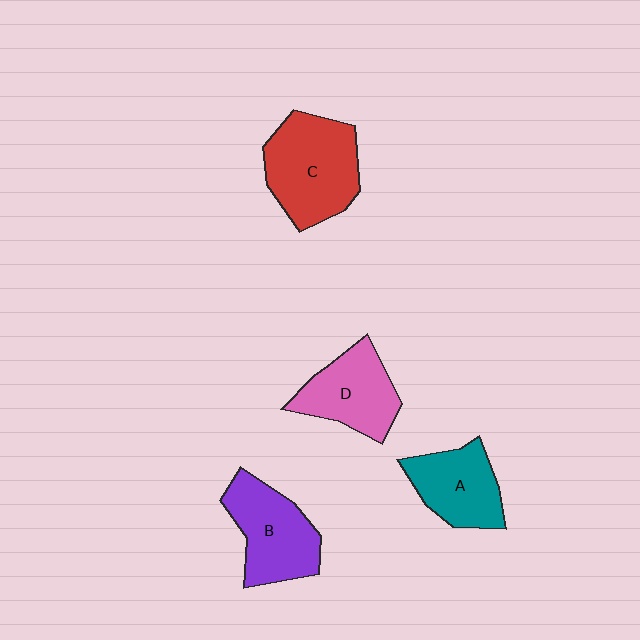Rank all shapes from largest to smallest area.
From largest to smallest: C (red), B (purple), D (pink), A (teal).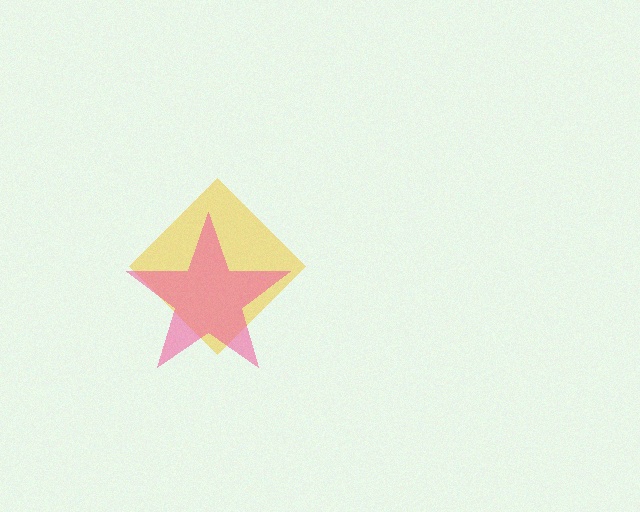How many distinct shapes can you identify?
There are 2 distinct shapes: a yellow diamond, a pink star.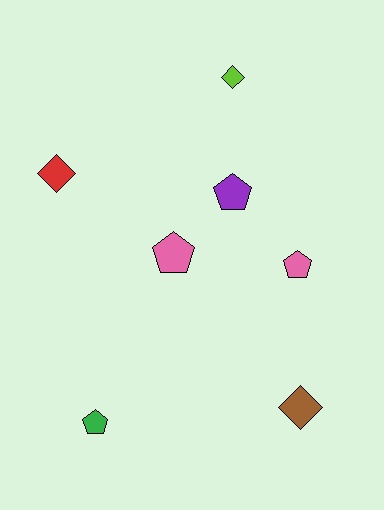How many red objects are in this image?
There is 1 red object.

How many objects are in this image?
There are 7 objects.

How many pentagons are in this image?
There are 4 pentagons.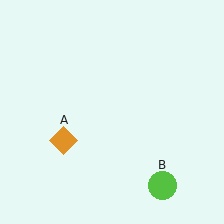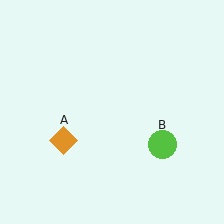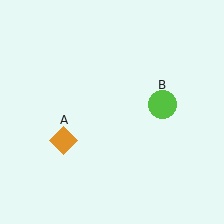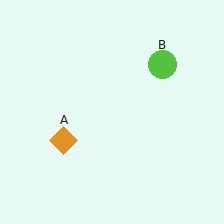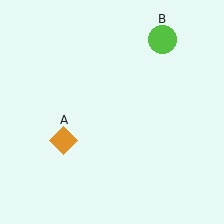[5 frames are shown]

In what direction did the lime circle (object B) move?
The lime circle (object B) moved up.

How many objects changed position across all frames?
1 object changed position: lime circle (object B).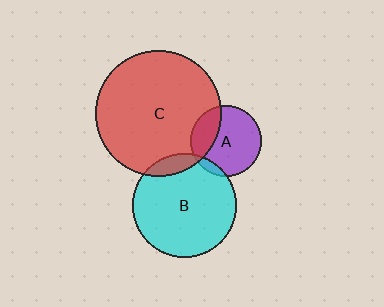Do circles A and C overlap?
Yes.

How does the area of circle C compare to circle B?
Approximately 1.5 times.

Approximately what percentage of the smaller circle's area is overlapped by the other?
Approximately 30%.